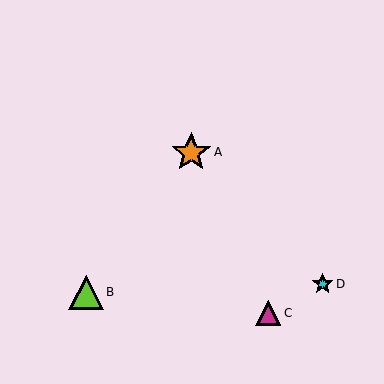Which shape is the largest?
The orange star (labeled A) is the largest.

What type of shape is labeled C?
Shape C is a magenta triangle.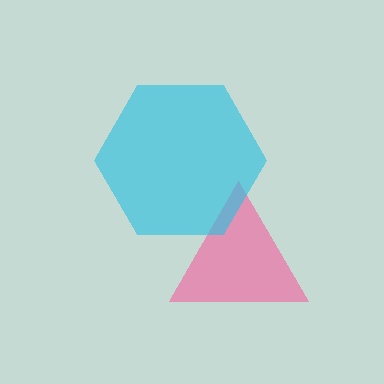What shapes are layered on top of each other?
The layered shapes are: a pink triangle, a cyan hexagon.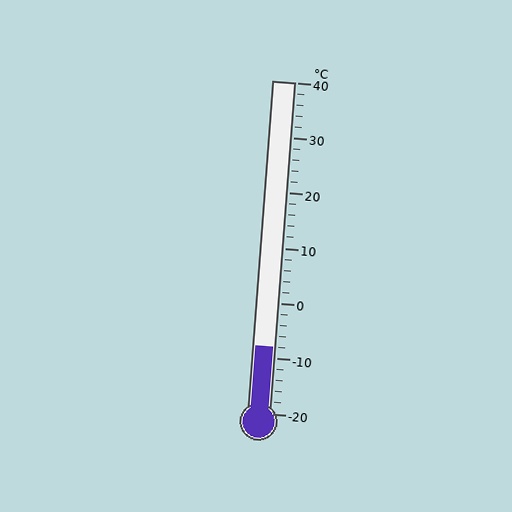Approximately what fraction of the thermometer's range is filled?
The thermometer is filled to approximately 20% of its range.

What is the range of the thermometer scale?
The thermometer scale ranges from -20°C to 40°C.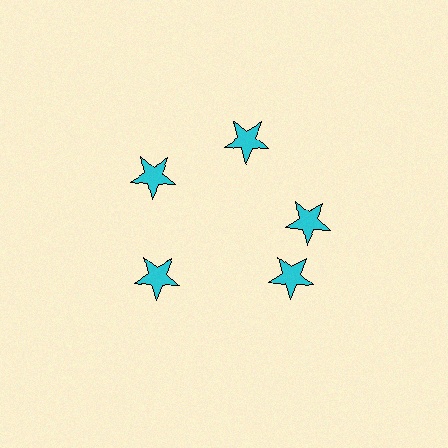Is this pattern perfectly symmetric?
No. The 5 cyan stars are arranged in a ring, but one element near the 5 o'clock position is rotated out of alignment along the ring, breaking the 5-fold rotational symmetry.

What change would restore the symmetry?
The symmetry would be restored by rotating it back into even spacing with its neighbors so that all 5 stars sit at equal angles and equal distance from the center.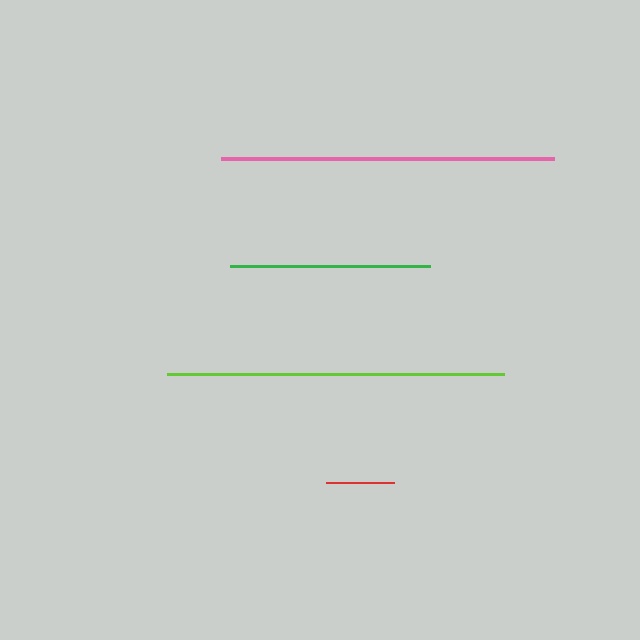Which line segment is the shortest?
The red line is the shortest at approximately 68 pixels.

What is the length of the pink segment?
The pink segment is approximately 333 pixels long.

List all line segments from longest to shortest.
From longest to shortest: lime, pink, green, red.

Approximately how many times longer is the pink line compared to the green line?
The pink line is approximately 1.7 times the length of the green line.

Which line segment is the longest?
The lime line is the longest at approximately 338 pixels.